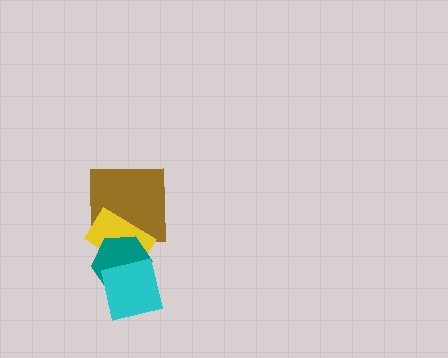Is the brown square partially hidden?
Yes, it is partially covered by another shape.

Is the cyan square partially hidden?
No, no other shape covers it.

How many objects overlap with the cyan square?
1 object overlaps with the cyan square.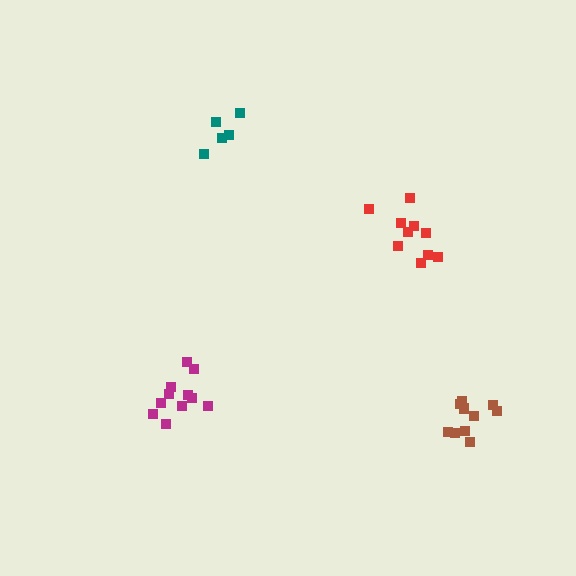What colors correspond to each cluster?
The clusters are colored: red, teal, magenta, brown.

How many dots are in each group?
Group 1: 10 dots, Group 2: 5 dots, Group 3: 11 dots, Group 4: 10 dots (36 total).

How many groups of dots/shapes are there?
There are 4 groups.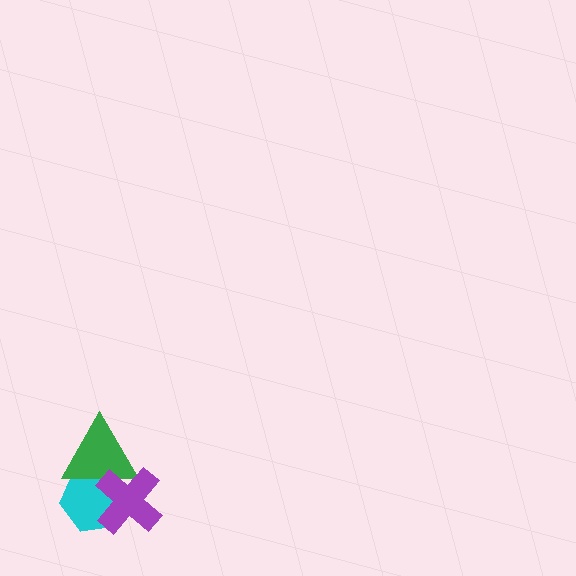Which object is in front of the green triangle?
The purple cross is in front of the green triangle.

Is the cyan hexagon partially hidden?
Yes, it is partially covered by another shape.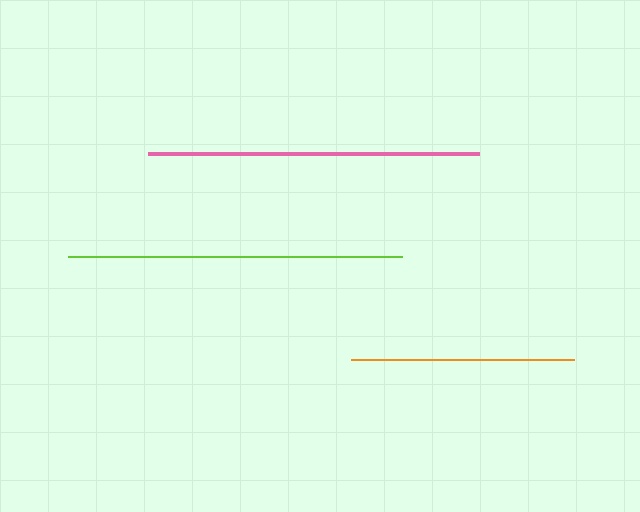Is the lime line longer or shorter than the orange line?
The lime line is longer than the orange line.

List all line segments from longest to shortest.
From longest to shortest: lime, pink, orange.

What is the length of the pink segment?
The pink segment is approximately 332 pixels long.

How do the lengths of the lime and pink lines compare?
The lime and pink lines are approximately the same length.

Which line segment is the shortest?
The orange line is the shortest at approximately 223 pixels.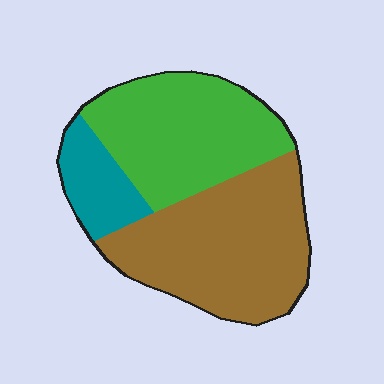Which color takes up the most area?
Brown, at roughly 45%.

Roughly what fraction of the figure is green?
Green takes up about two fifths (2/5) of the figure.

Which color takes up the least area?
Teal, at roughly 15%.